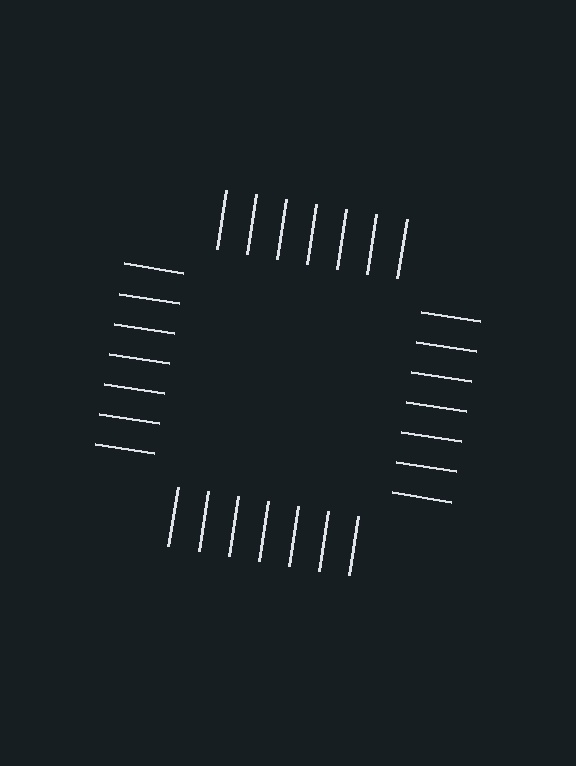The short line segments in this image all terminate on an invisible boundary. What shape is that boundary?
An illusory square — the line segments terminate on its edges but no continuous stroke is drawn.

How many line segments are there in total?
28 — 7 along each of the 4 edges.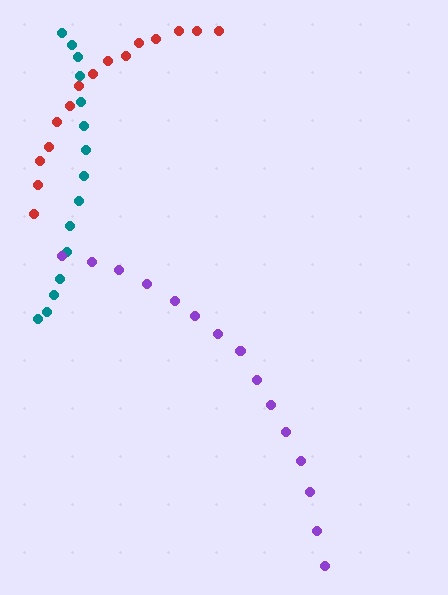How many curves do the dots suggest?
There are 3 distinct paths.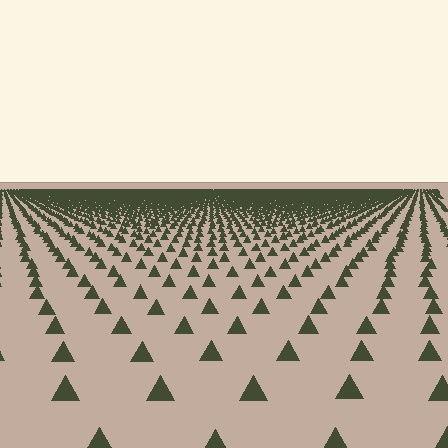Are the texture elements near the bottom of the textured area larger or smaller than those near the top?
Larger. Near the bottom, elements are closer to the viewer and appear at a bigger on-screen size.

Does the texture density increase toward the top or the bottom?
Density increases toward the top.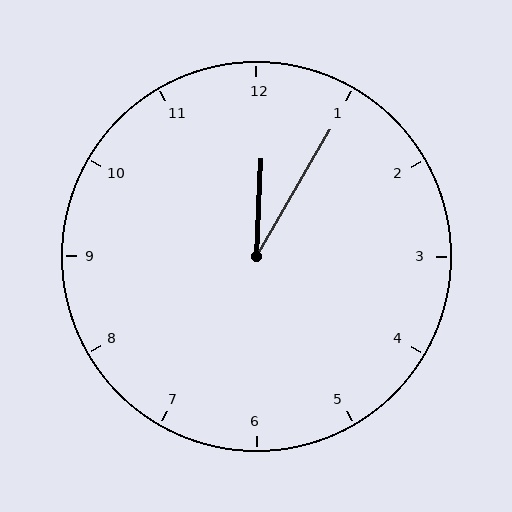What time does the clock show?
12:05.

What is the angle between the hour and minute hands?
Approximately 28 degrees.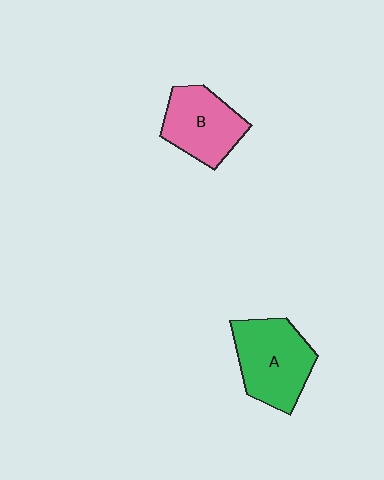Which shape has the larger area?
Shape A (green).